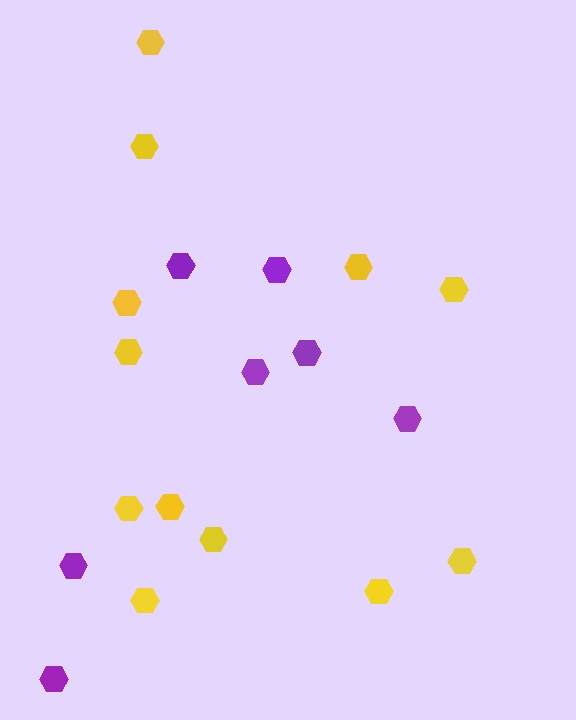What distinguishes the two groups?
There are 2 groups: one group of purple hexagons (7) and one group of yellow hexagons (12).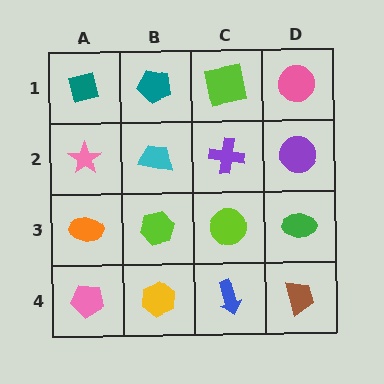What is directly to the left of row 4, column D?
A blue arrow.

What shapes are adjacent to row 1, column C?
A purple cross (row 2, column C), a teal pentagon (row 1, column B), a pink circle (row 1, column D).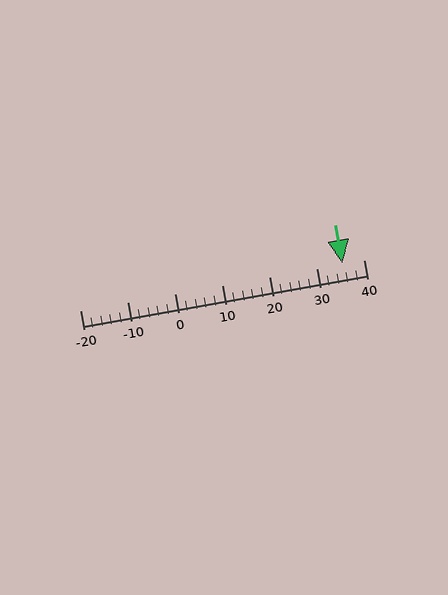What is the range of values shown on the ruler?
The ruler shows values from -20 to 40.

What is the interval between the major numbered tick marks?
The major tick marks are spaced 10 units apart.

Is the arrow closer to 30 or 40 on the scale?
The arrow is closer to 40.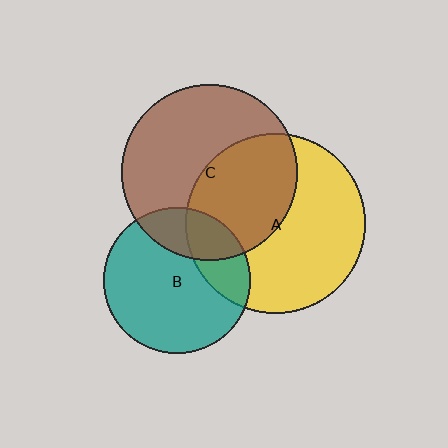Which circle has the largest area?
Circle A (yellow).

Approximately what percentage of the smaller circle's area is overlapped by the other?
Approximately 45%.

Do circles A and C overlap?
Yes.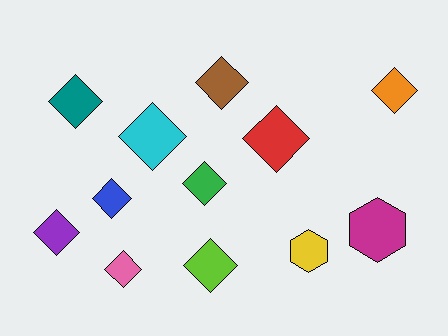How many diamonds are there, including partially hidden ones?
There are 10 diamonds.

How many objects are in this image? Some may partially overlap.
There are 12 objects.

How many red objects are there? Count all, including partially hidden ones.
There is 1 red object.